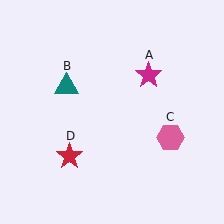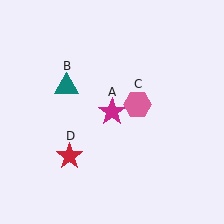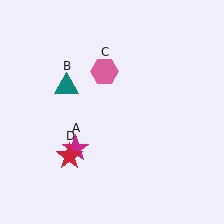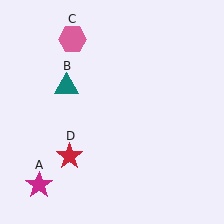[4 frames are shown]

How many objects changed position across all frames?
2 objects changed position: magenta star (object A), pink hexagon (object C).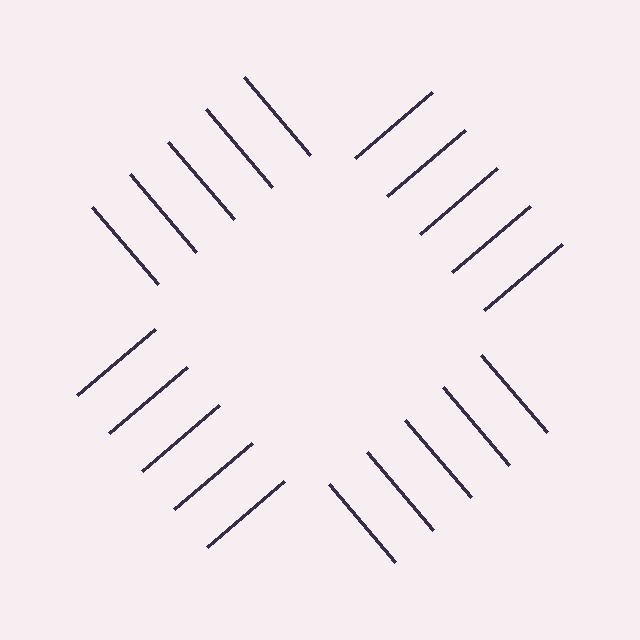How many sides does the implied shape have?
4 sides — the line-ends trace a square.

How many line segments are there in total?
20 — 5 along each of the 4 edges.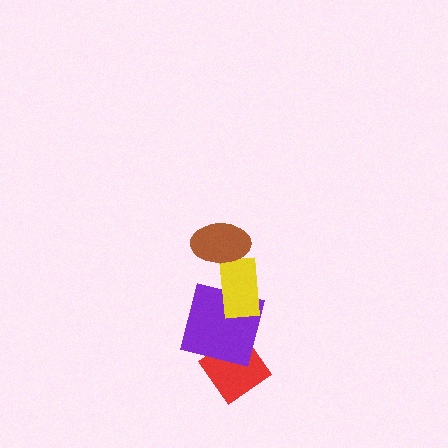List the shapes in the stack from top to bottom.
From top to bottom: the brown ellipse, the yellow rectangle, the purple square, the red diamond.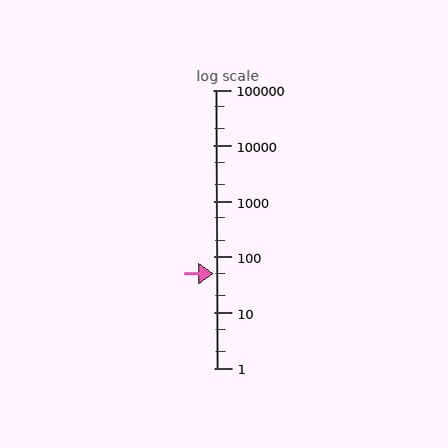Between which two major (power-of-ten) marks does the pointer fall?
The pointer is between 10 and 100.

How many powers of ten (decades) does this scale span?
The scale spans 5 decades, from 1 to 100000.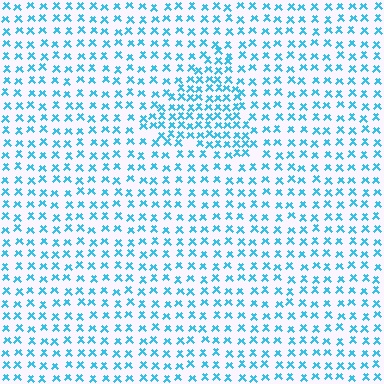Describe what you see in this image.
The image contains small cyan elements arranged at two different densities. A triangle-shaped region is visible where the elements are more densely packed than the surrounding area.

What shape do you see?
I see a triangle.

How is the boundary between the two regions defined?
The boundary is defined by a change in element density (approximately 1.8x ratio). All elements are the same color, size, and shape.